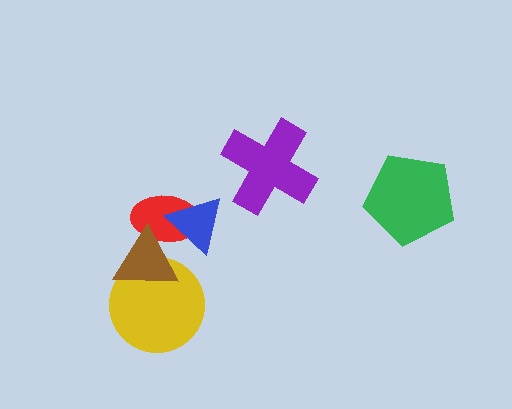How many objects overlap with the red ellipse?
2 objects overlap with the red ellipse.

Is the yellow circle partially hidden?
Yes, it is partially covered by another shape.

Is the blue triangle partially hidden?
Yes, it is partially covered by another shape.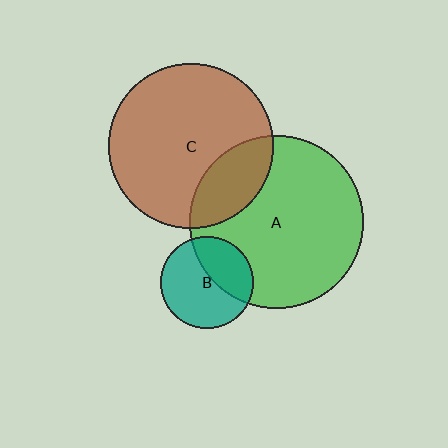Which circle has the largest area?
Circle A (green).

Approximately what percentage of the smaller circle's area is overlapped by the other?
Approximately 40%.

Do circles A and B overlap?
Yes.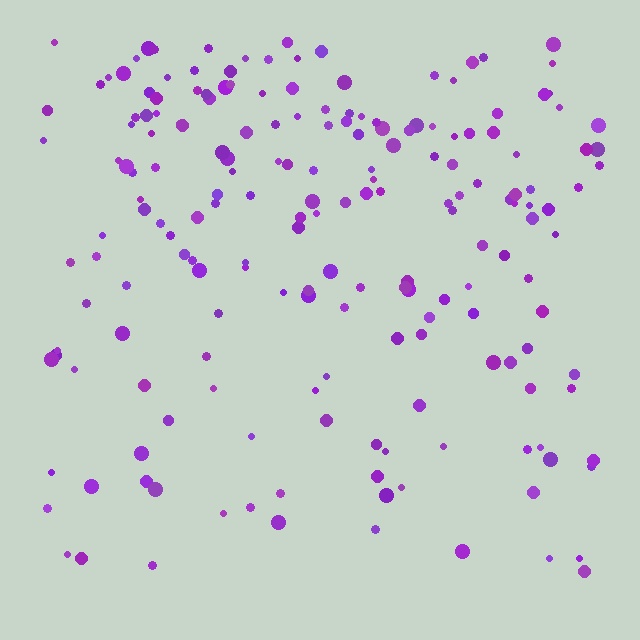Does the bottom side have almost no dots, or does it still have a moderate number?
Still a moderate number, just noticeably fewer than the top.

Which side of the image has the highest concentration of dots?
The top.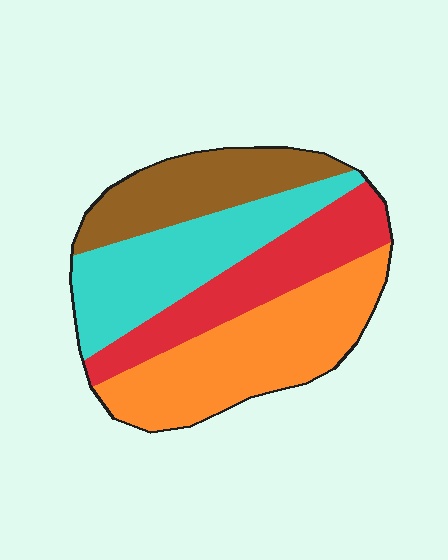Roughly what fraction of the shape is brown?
Brown takes up about one fifth (1/5) of the shape.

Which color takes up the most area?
Orange, at roughly 35%.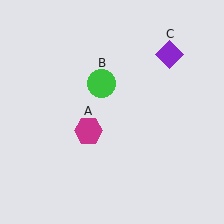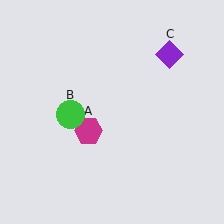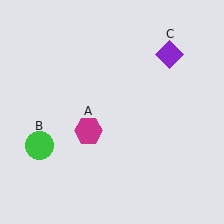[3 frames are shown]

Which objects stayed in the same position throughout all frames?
Magenta hexagon (object A) and purple diamond (object C) remained stationary.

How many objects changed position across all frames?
1 object changed position: green circle (object B).